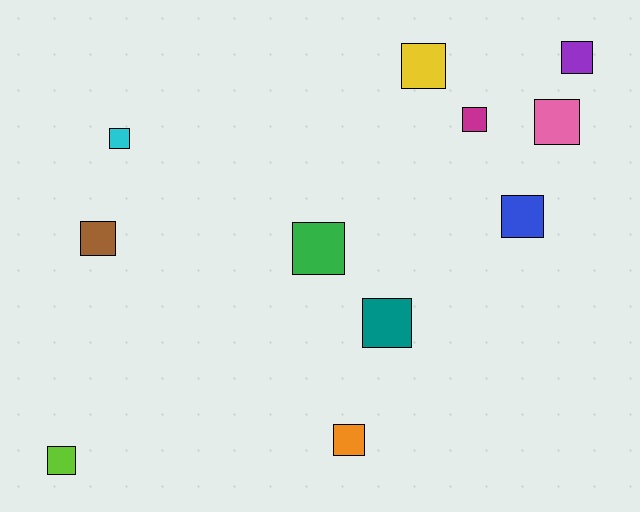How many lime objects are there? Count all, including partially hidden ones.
There is 1 lime object.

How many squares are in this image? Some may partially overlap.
There are 11 squares.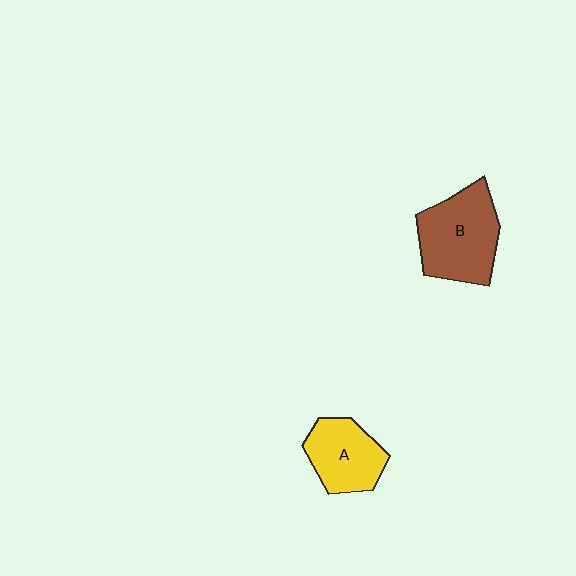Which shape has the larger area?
Shape B (brown).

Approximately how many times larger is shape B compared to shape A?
Approximately 1.4 times.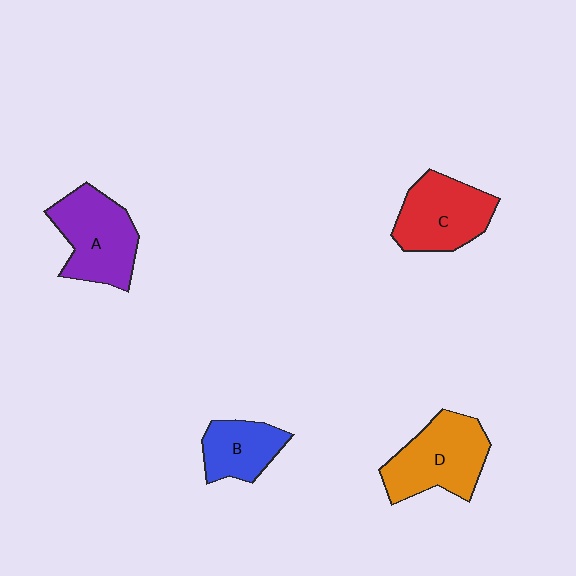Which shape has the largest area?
Shape D (orange).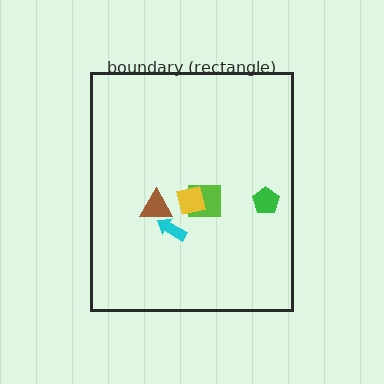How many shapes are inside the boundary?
5 inside, 0 outside.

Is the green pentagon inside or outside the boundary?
Inside.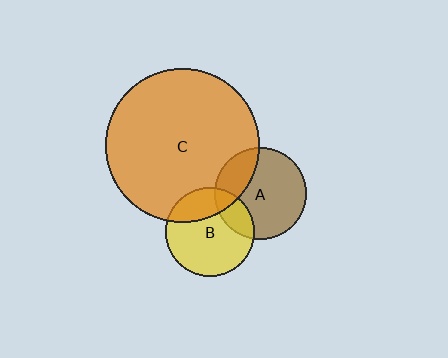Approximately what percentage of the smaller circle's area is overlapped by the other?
Approximately 20%.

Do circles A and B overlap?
Yes.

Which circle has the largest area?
Circle C (orange).